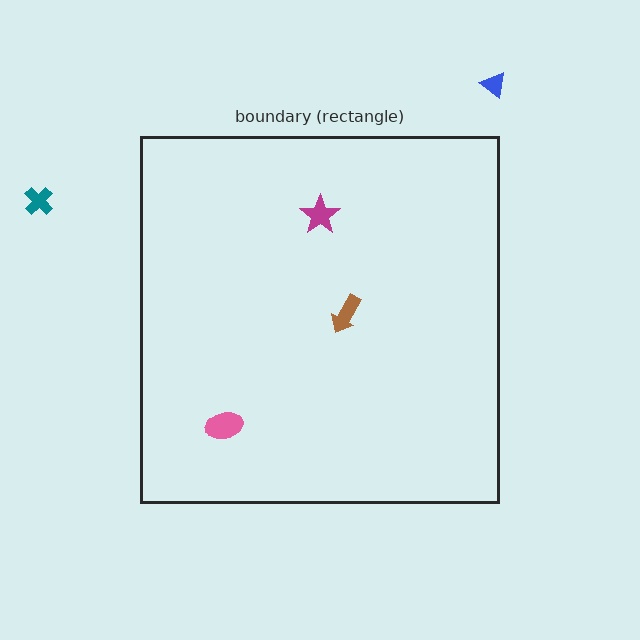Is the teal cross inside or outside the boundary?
Outside.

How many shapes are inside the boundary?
3 inside, 2 outside.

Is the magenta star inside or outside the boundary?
Inside.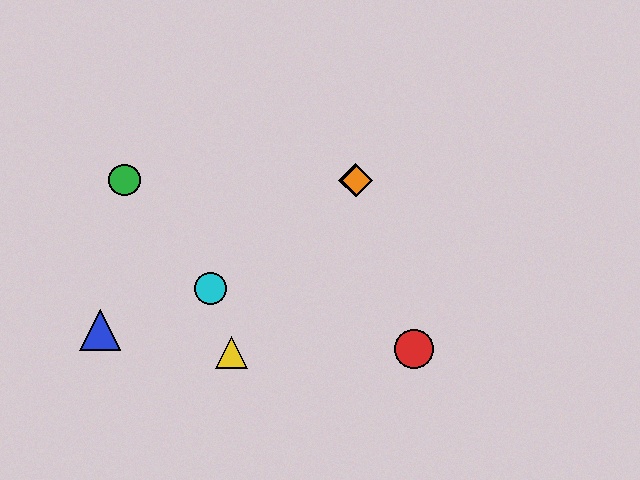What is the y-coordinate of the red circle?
The red circle is at y≈349.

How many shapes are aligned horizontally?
3 shapes (the green circle, the purple diamond, the orange diamond) are aligned horizontally.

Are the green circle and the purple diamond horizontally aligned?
Yes, both are at y≈180.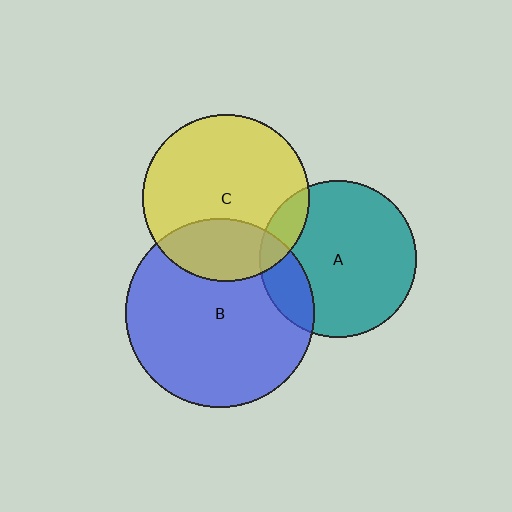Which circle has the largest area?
Circle B (blue).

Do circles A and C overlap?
Yes.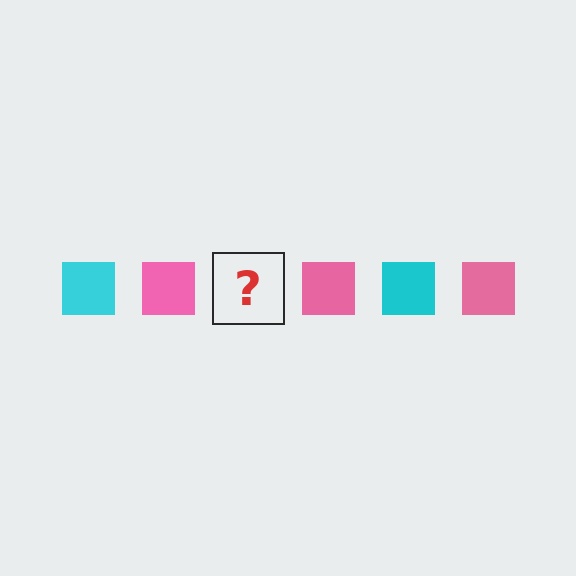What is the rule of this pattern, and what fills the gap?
The rule is that the pattern cycles through cyan, pink squares. The gap should be filled with a cyan square.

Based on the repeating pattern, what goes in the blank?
The blank should be a cyan square.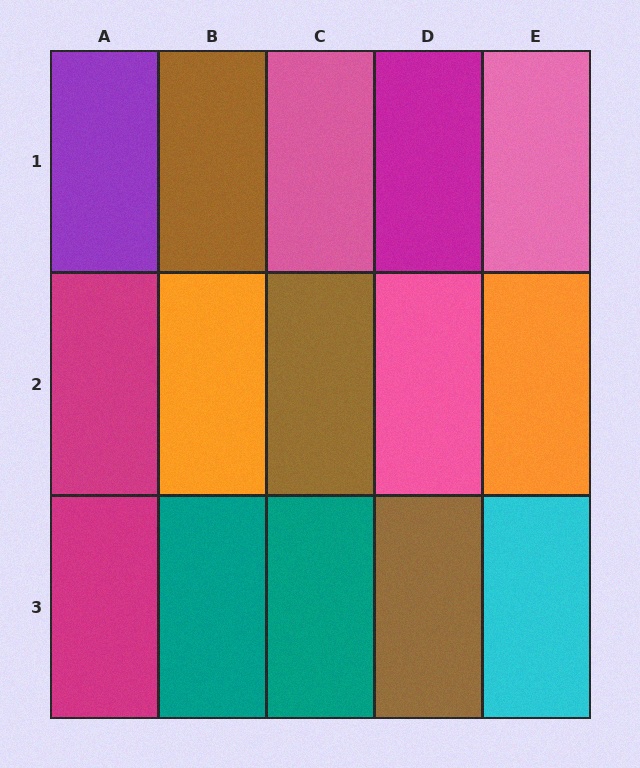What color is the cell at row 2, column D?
Pink.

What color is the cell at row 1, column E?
Pink.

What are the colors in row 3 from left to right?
Magenta, teal, teal, brown, cyan.